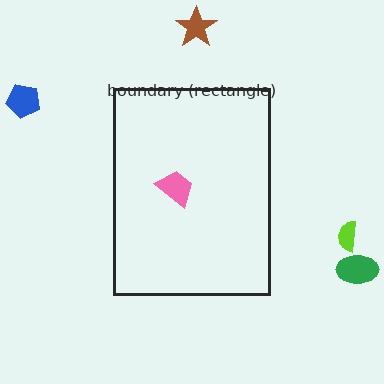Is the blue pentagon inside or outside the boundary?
Outside.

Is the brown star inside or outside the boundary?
Outside.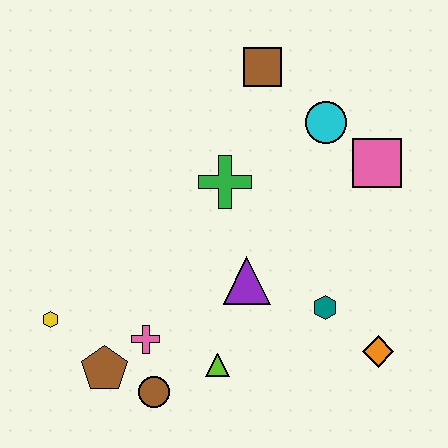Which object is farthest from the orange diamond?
The yellow hexagon is farthest from the orange diamond.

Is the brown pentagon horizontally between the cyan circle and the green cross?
No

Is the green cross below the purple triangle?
No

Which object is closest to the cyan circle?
The pink square is closest to the cyan circle.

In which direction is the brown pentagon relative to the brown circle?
The brown pentagon is to the left of the brown circle.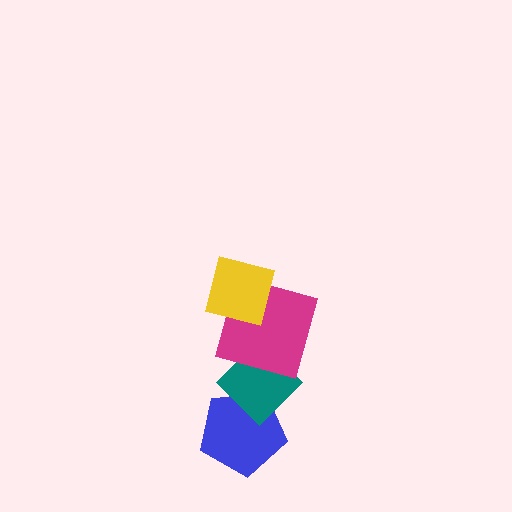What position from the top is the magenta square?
The magenta square is 2nd from the top.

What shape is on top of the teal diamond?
The magenta square is on top of the teal diamond.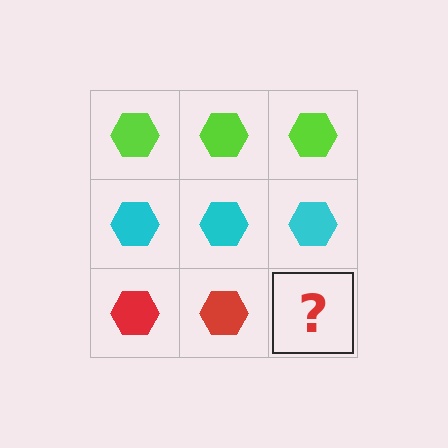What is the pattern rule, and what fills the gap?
The rule is that each row has a consistent color. The gap should be filled with a red hexagon.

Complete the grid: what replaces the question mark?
The question mark should be replaced with a red hexagon.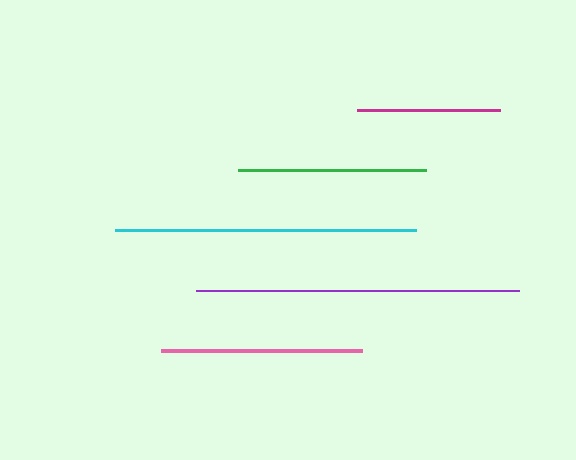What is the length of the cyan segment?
The cyan segment is approximately 300 pixels long.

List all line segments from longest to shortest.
From longest to shortest: purple, cyan, pink, green, magenta.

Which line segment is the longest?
The purple line is the longest at approximately 323 pixels.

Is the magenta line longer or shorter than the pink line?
The pink line is longer than the magenta line.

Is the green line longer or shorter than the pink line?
The pink line is longer than the green line.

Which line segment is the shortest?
The magenta line is the shortest at approximately 143 pixels.